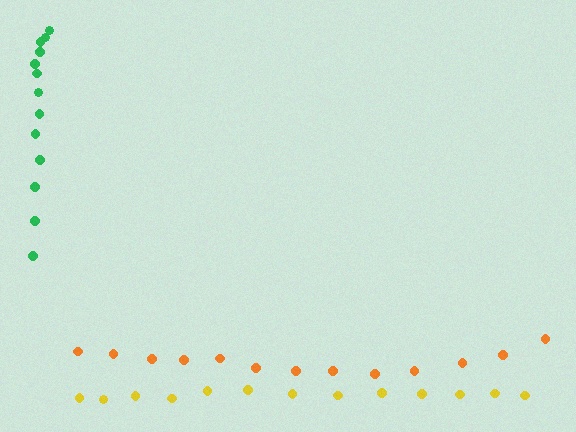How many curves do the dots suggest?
There are 3 distinct paths.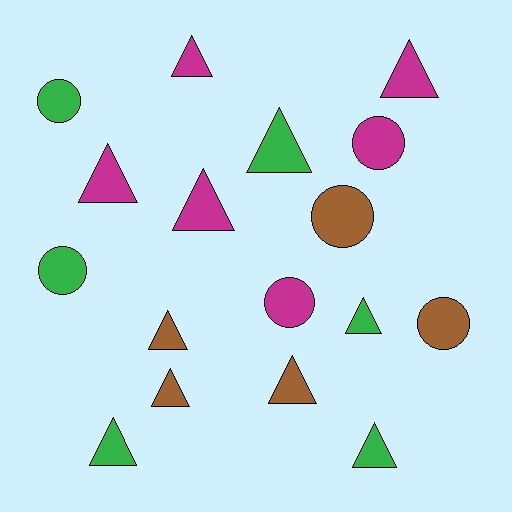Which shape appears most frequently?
Triangle, with 11 objects.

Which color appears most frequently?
Green, with 6 objects.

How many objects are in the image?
There are 17 objects.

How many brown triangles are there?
There are 3 brown triangles.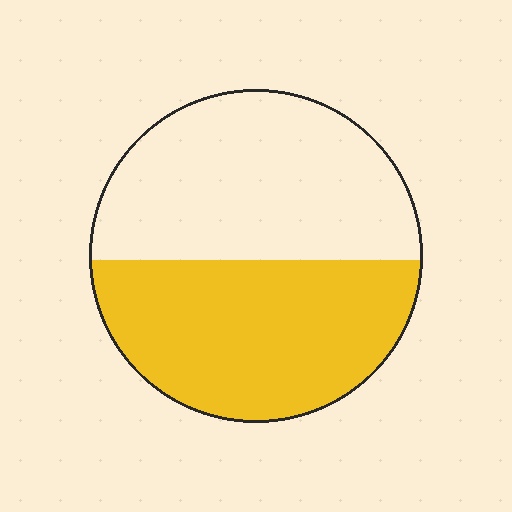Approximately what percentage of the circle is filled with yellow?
Approximately 50%.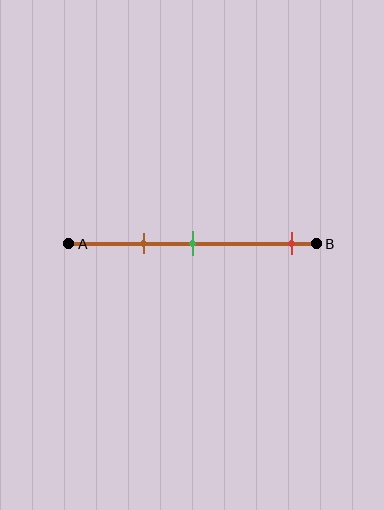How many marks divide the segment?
There are 3 marks dividing the segment.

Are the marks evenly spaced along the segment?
No, the marks are not evenly spaced.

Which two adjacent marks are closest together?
The brown and green marks are the closest adjacent pair.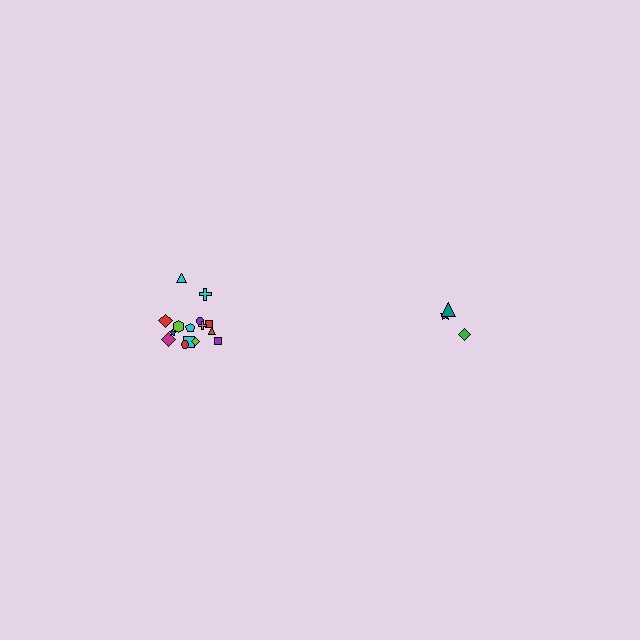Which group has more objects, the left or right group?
The left group.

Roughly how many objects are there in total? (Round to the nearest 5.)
Roughly 20 objects in total.